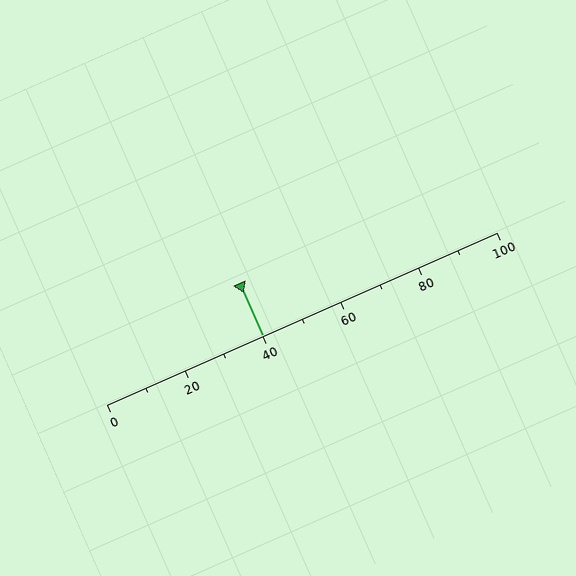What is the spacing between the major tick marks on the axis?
The major ticks are spaced 20 apart.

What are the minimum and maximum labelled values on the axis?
The axis runs from 0 to 100.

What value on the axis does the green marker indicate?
The marker indicates approximately 40.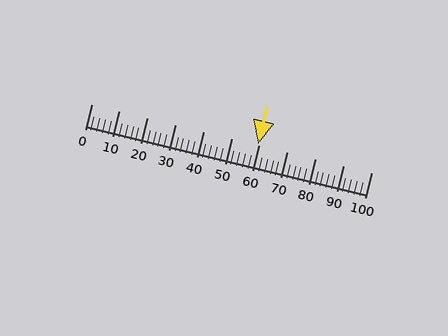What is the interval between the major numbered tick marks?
The major tick marks are spaced 10 units apart.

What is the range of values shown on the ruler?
The ruler shows values from 0 to 100.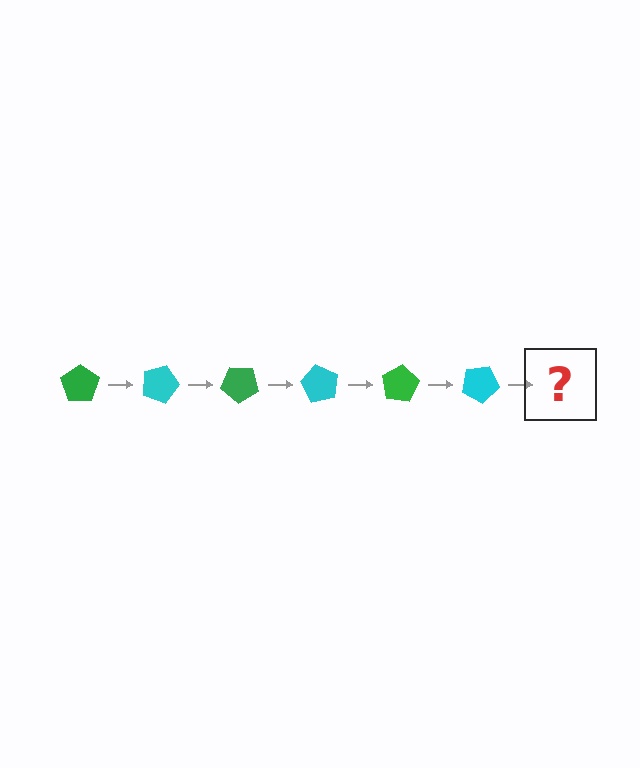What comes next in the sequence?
The next element should be a green pentagon, rotated 120 degrees from the start.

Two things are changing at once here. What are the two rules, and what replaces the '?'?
The two rules are that it rotates 20 degrees each step and the color cycles through green and cyan. The '?' should be a green pentagon, rotated 120 degrees from the start.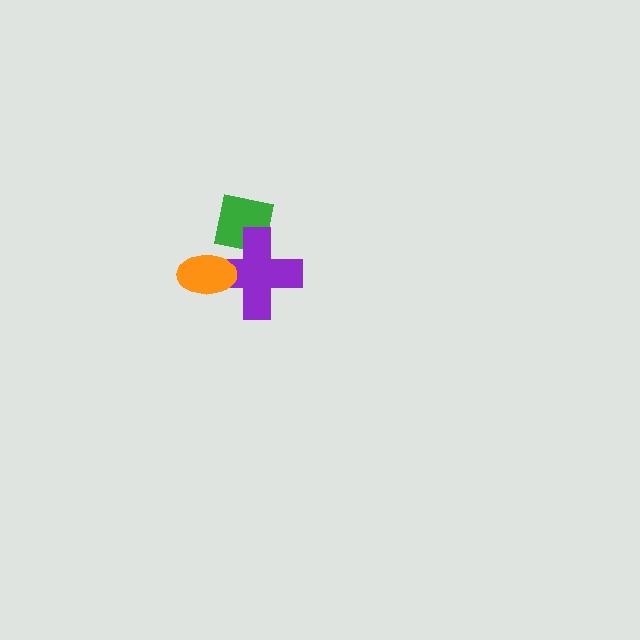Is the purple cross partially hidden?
Yes, it is partially covered by another shape.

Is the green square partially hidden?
Yes, it is partially covered by another shape.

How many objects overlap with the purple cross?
2 objects overlap with the purple cross.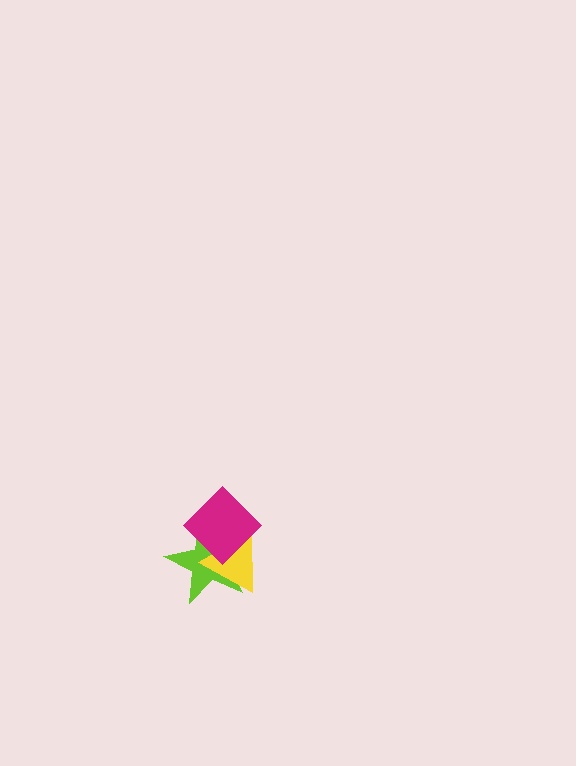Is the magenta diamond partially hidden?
No, no other shape covers it.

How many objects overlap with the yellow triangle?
2 objects overlap with the yellow triangle.